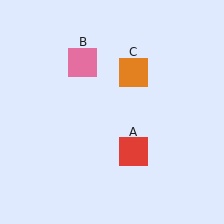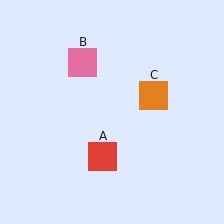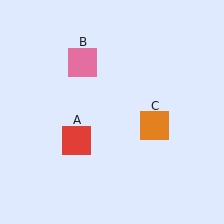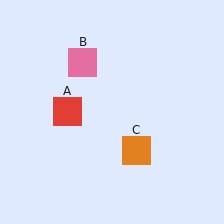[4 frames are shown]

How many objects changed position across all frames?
2 objects changed position: red square (object A), orange square (object C).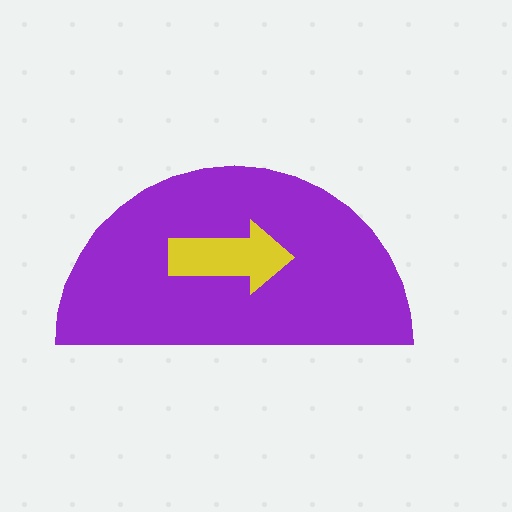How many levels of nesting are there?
2.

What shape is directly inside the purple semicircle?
The yellow arrow.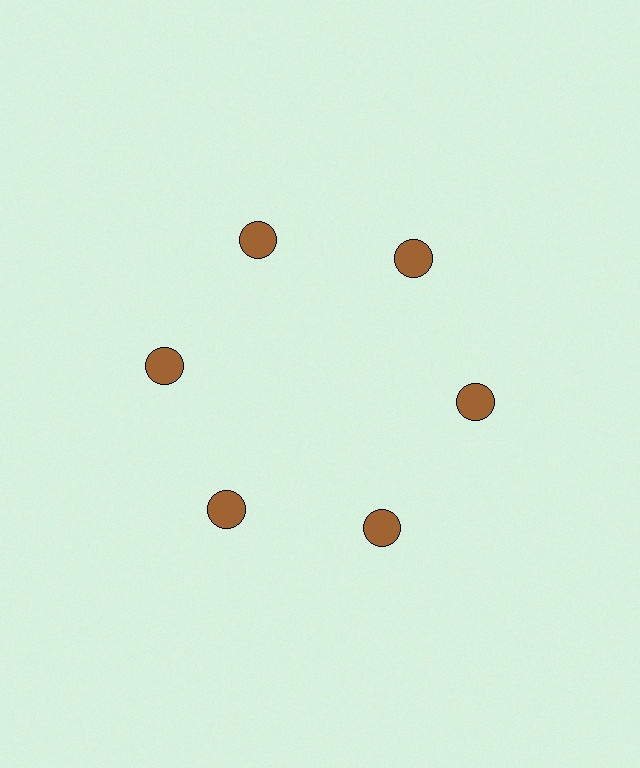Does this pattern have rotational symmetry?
Yes, this pattern has 6-fold rotational symmetry. It looks the same after rotating 60 degrees around the center.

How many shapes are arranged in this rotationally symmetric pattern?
There are 6 shapes, arranged in 6 groups of 1.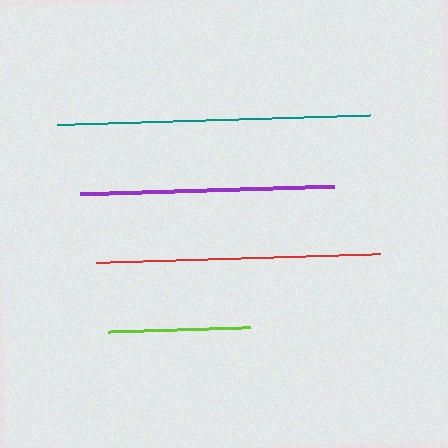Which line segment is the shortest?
The lime line is the shortest at approximately 142 pixels.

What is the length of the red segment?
The red segment is approximately 283 pixels long.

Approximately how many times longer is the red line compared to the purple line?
The red line is approximately 1.1 times the length of the purple line.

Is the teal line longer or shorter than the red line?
The teal line is longer than the red line.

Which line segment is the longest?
The teal line is the longest at approximately 313 pixels.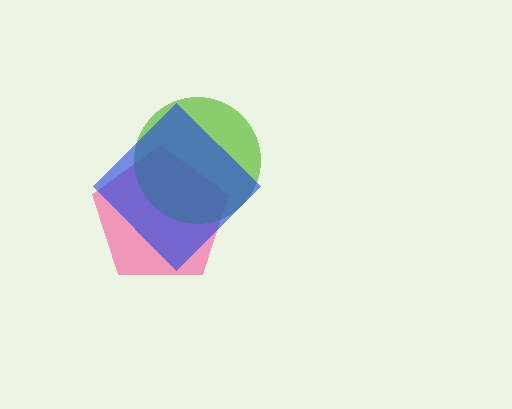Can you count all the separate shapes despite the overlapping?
Yes, there are 3 separate shapes.